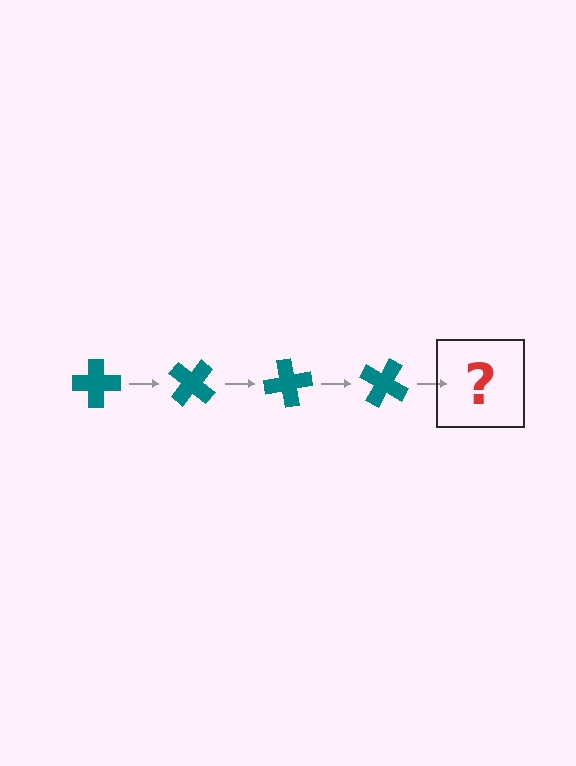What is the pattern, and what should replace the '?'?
The pattern is that the cross rotates 40 degrees each step. The '?' should be a teal cross rotated 160 degrees.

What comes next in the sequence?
The next element should be a teal cross rotated 160 degrees.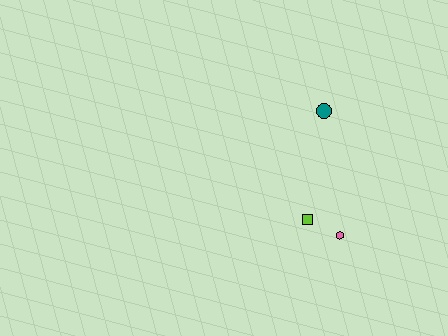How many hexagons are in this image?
There is 1 hexagon.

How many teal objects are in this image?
There is 1 teal object.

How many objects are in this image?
There are 3 objects.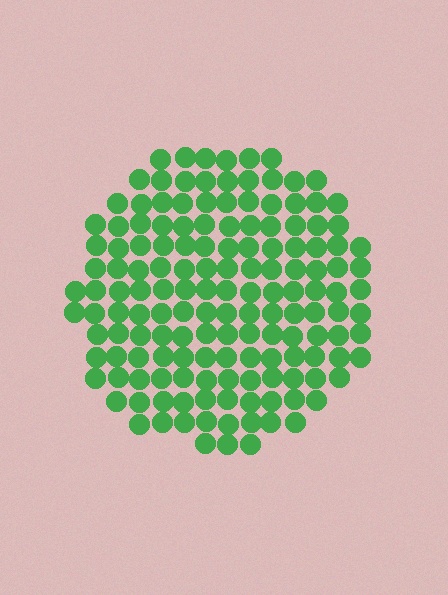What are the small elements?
The small elements are circles.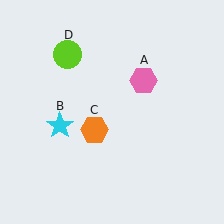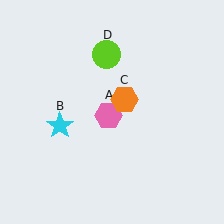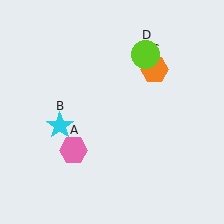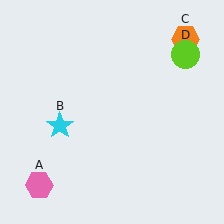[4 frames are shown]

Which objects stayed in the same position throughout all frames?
Cyan star (object B) remained stationary.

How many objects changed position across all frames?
3 objects changed position: pink hexagon (object A), orange hexagon (object C), lime circle (object D).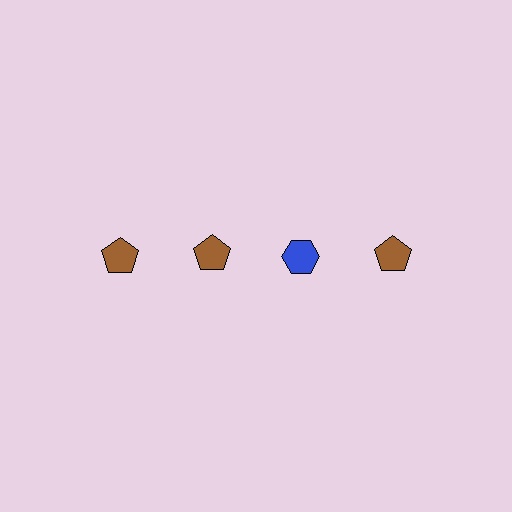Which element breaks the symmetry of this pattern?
The blue hexagon in the top row, center column breaks the symmetry. All other shapes are brown pentagons.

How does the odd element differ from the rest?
It differs in both color (blue instead of brown) and shape (hexagon instead of pentagon).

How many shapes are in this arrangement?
There are 4 shapes arranged in a grid pattern.